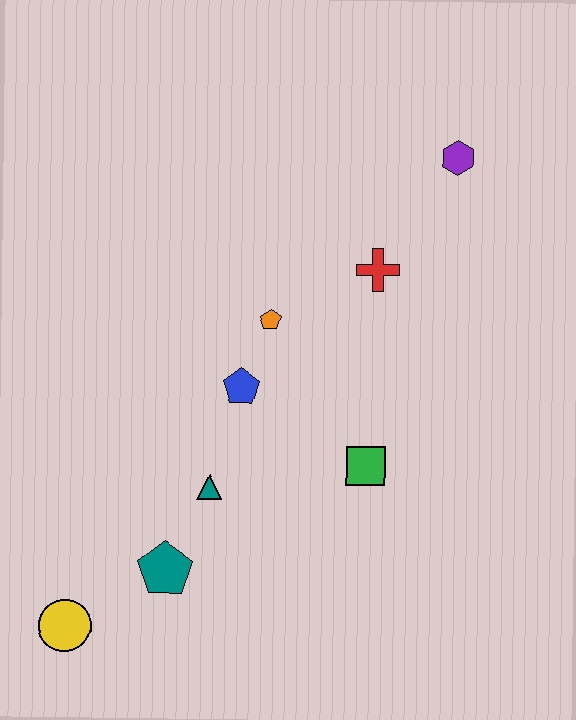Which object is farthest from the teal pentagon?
The purple hexagon is farthest from the teal pentagon.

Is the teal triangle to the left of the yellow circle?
No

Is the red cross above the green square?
Yes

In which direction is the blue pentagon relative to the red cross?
The blue pentagon is to the left of the red cross.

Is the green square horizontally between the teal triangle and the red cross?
Yes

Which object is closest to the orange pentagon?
The blue pentagon is closest to the orange pentagon.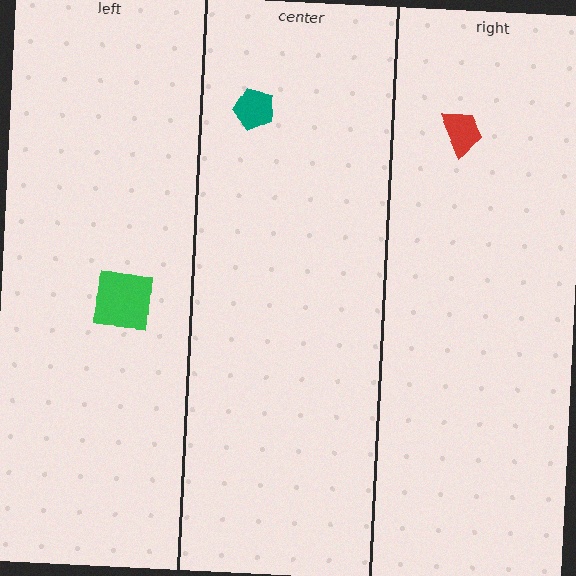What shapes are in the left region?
The green square.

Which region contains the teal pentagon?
The center region.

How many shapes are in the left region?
1.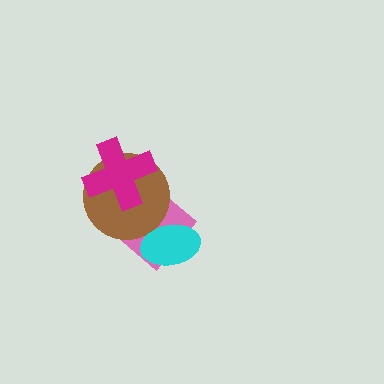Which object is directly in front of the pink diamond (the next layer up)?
The brown circle is directly in front of the pink diamond.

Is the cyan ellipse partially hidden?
No, no other shape covers it.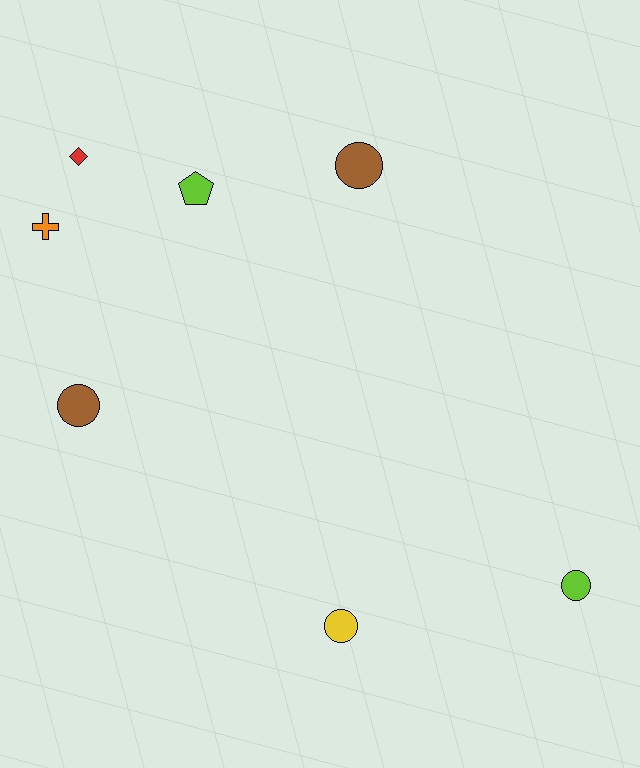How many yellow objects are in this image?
There is 1 yellow object.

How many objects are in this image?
There are 7 objects.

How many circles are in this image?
There are 4 circles.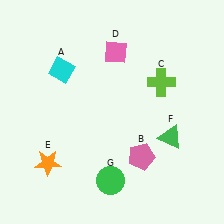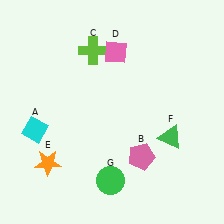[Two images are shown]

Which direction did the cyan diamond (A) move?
The cyan diamond (A) moved down.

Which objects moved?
The objects that moved are: the cyan diamond (A), the lime cross (C).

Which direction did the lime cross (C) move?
The lime cross (C) moved left.